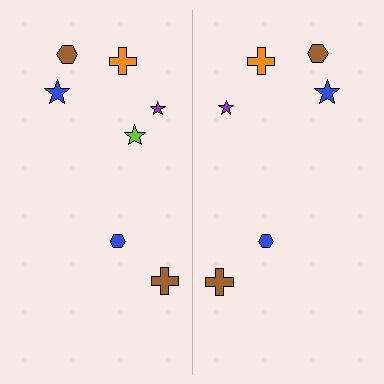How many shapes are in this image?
There are 13 shapes in this image.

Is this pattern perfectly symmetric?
No, the pattern is not perfectly symmetric. A lime star is missing from the right side.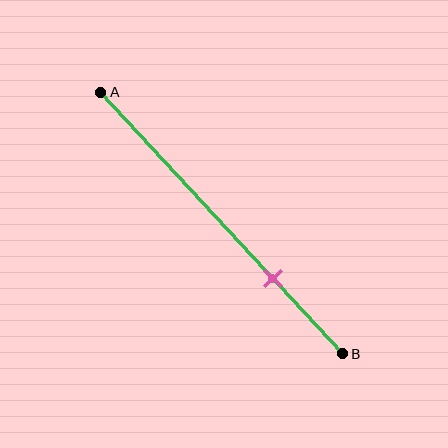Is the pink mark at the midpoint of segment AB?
No, the mark is at about 70% from A, not at the 50% midpoint.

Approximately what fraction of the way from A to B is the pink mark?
The pink mark is approximately 70% of the way from A to B.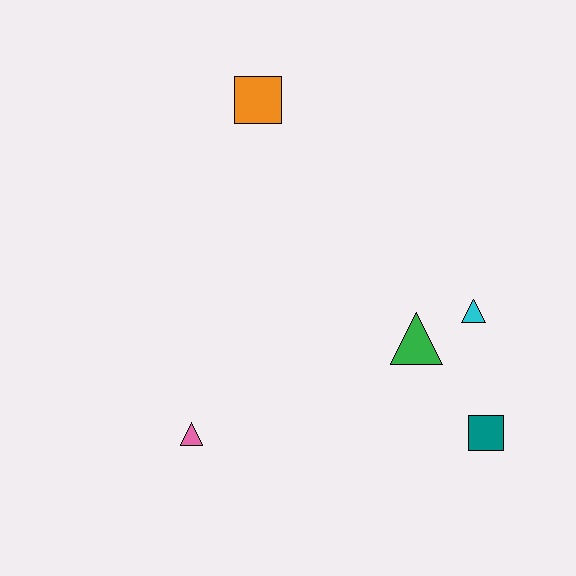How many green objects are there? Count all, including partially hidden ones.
There is 1 green object.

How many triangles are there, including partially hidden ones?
There are 3 triangles.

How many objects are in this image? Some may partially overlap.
There are 5 objects.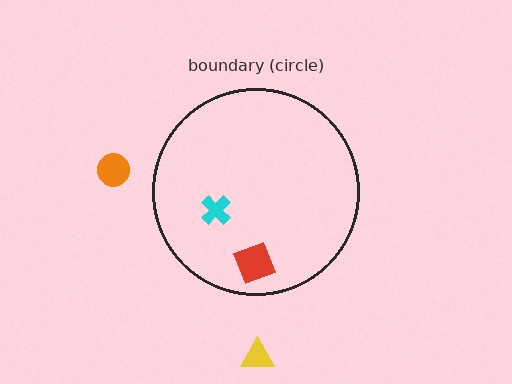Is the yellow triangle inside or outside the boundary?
Outside.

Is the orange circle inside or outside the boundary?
Outside.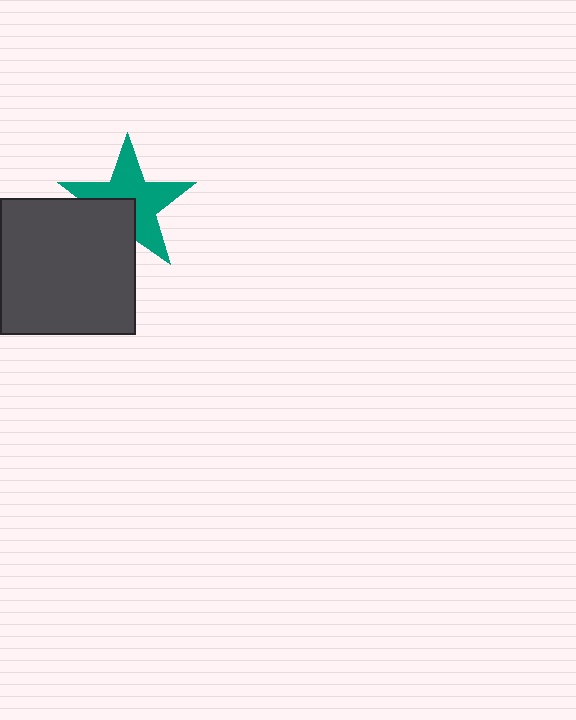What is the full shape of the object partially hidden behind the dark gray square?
The partially hidden object is a teal star.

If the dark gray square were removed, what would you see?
You would see the complete teal star.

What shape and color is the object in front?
The object in front is a dark gray square.